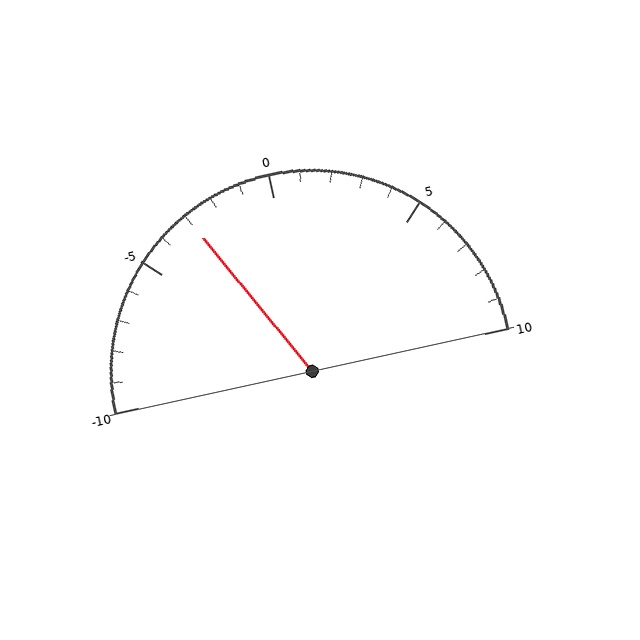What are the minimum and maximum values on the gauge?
The gauge ranges from -10 to 10.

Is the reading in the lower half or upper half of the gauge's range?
The reading is in the lower half of the range (-10 to 10).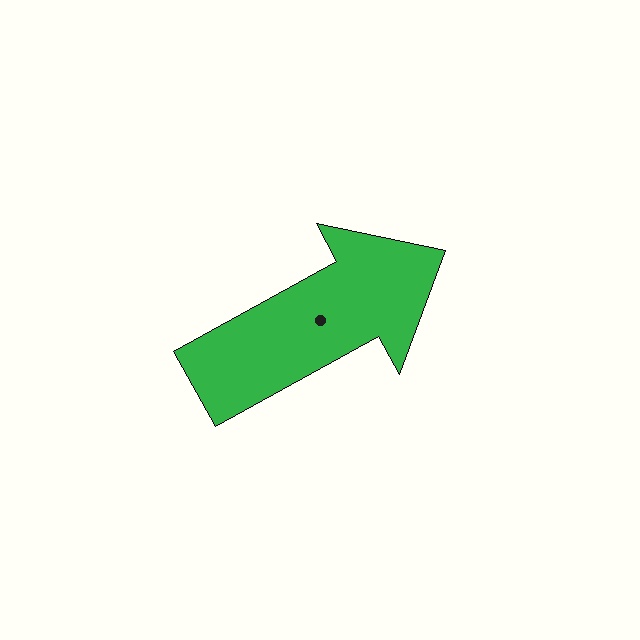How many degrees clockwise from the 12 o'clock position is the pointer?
Approximately 61 degrees.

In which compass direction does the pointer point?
Northeast.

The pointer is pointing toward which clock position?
Roughly 2 o'clock.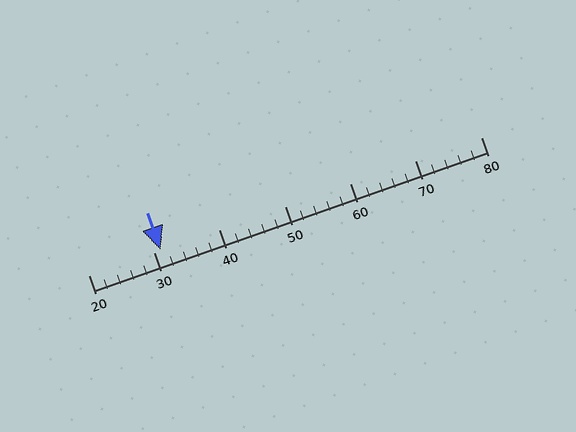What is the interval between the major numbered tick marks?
The major tick marks are spaced 10 units apart.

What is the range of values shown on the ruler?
The ruler shows values from 20 to 80.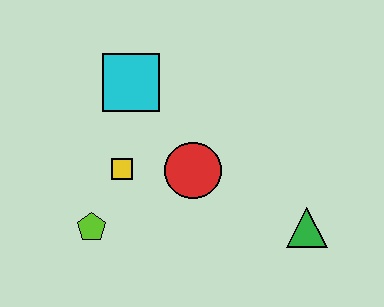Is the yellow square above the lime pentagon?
Yes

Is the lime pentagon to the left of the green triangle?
Yes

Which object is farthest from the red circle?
The green triangle is farthest from the red circle.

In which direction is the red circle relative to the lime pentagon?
The red circle is to the right of the lime pentagon.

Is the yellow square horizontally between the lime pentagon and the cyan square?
Yes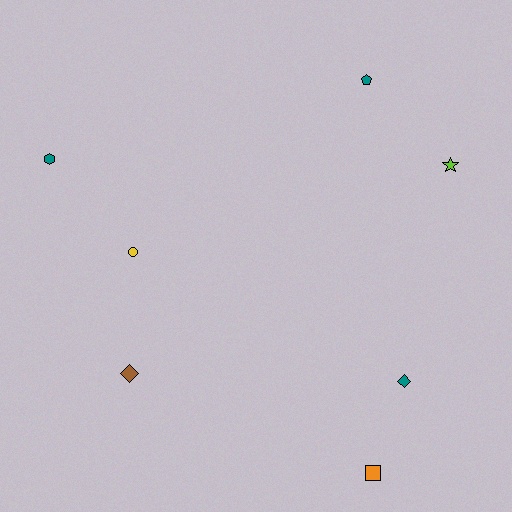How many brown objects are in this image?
There is 1 brown object.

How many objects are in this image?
There are 7 objects.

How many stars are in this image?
There is 1 star.